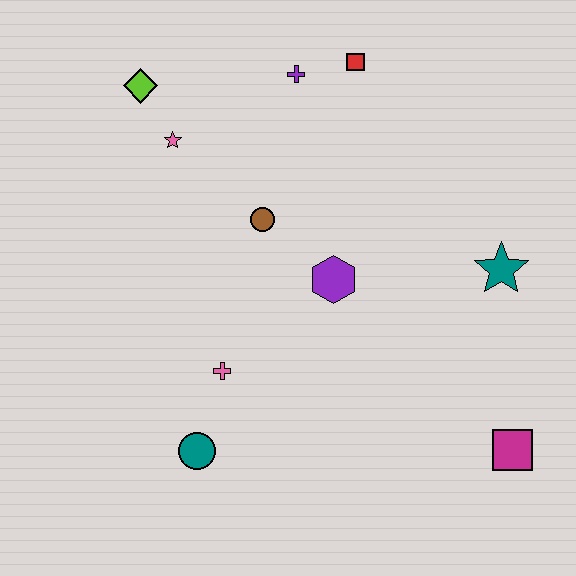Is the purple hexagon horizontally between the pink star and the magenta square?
Yes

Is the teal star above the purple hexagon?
Yes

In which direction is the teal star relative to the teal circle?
The teal star is to the right of the teal circle.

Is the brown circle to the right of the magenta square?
No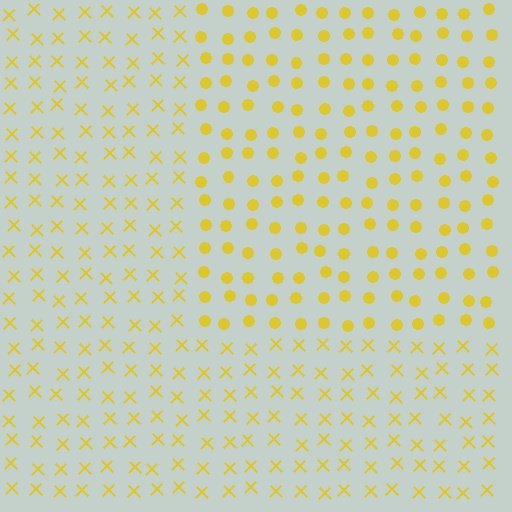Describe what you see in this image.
The image is filled with small yellow elements arranged in a uniform grid. A rectangle-shaped region contains circles, while the surrounding area contains X marks. The boundary is defined purely by the change in element shape.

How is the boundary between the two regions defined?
The boundary is defined by a change in element shape: circles inside vs. X marks outside. All elements share the same color and spacing.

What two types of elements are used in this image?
The image uses circles inside the rectangle region and X marks outside it.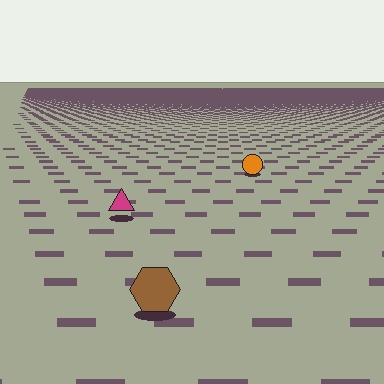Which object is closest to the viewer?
The brown hexagon is closest. The texture marks near it are larger and more spread out.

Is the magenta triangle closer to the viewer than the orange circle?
Yes. The magenta triangle is closer — you can tell from the texture gradient: the ground texture is coarser near it.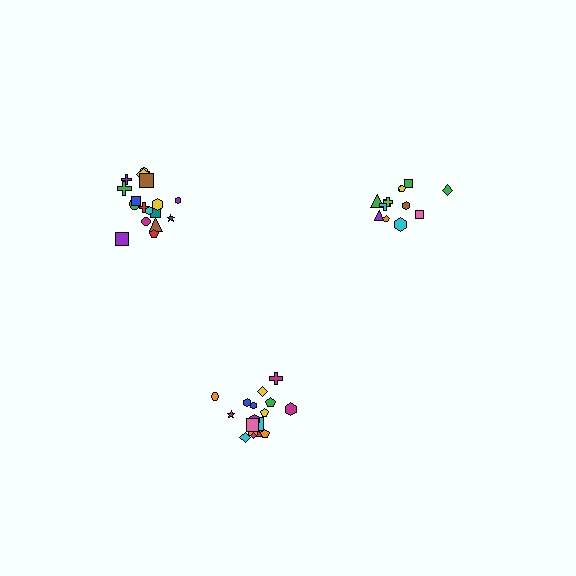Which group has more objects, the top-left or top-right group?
The top-left group.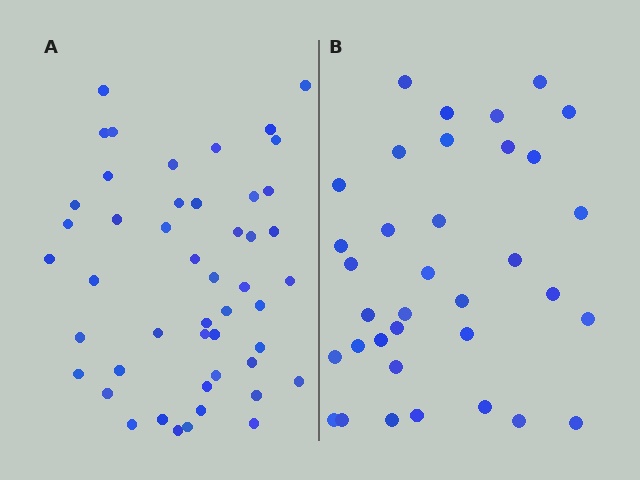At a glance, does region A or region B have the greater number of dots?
Region A (the left region) has more dots.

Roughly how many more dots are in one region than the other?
Region A has approximately 15 more dots than region B.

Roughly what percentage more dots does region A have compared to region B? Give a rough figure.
About 35% more.